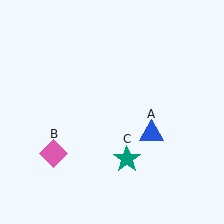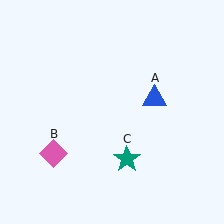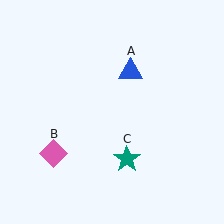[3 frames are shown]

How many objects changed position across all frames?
1 object changed position: blue triangle (object A).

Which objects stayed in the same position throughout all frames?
Pink diamond (object B) and teal star (object C) remained stationary.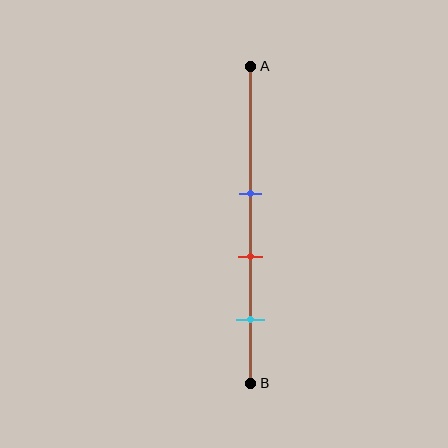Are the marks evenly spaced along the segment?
Yes, the marks are approximately evenly spaced.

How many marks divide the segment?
There are 3 marks dividing the segment.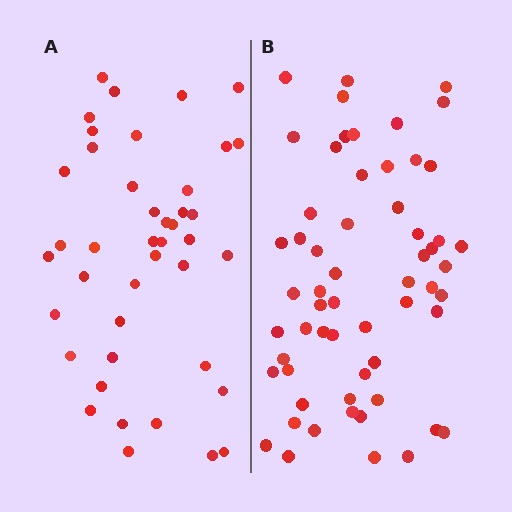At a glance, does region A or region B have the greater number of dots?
Region B (the right region) has more dots.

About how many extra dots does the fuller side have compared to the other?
Region B has approximately 15 more dots than region A.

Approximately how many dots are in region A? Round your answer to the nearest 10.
About 40 dots. (The exact count is 42, which rounds to 40.)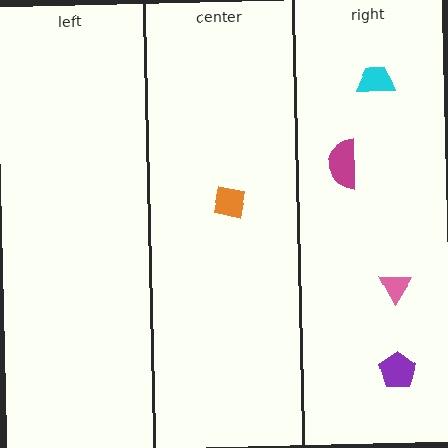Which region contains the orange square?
The center region.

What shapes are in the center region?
The orange square.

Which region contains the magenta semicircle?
The right region.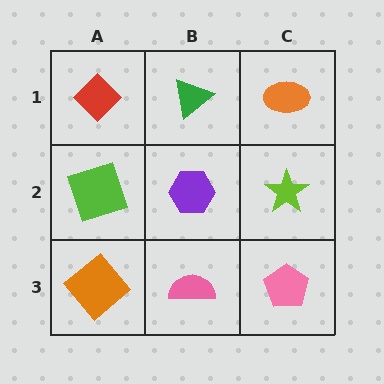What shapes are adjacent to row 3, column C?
A lime star (row 2, column C), a pink semicircle (row 3, column B).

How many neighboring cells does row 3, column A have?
2.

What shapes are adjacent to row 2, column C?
An orange ellipse (row 1, column C), a pink pentagon (row 3, column C), a purple hexagon (row 2, column B).